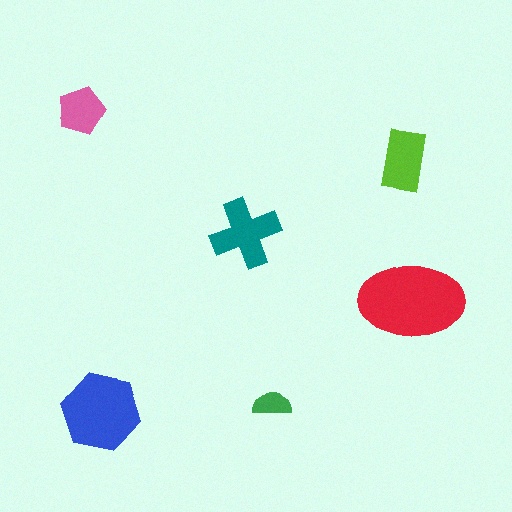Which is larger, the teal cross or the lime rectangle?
The teal cross.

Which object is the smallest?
The green semicircle.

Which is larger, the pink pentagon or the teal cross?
The teal cross.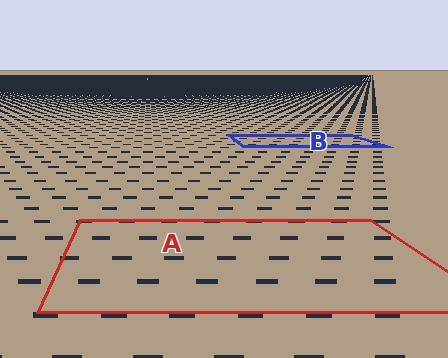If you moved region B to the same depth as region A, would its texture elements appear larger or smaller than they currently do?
They would appear larger. At a closer depth, the same texture elements are projected at a bigger on-screen size.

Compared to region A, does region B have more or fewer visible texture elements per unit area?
Region B has more texture elements per unit area — they are packed more densely because it is farther away.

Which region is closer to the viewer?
Region A is closer. The texture elements there are larger and more spread out.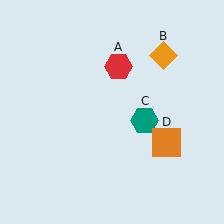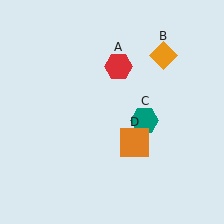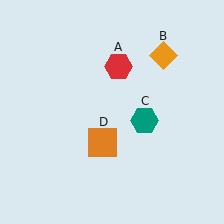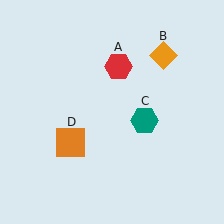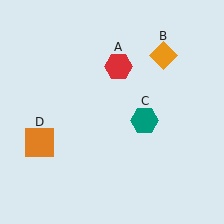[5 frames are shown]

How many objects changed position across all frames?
1 object changed position: orange square (object D).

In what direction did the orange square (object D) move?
The orange square (object D) moved left.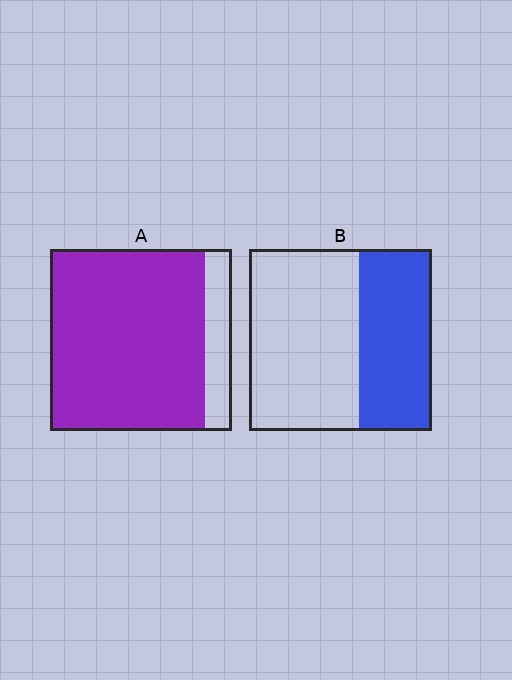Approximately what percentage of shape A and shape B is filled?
A is approximately 85% and B is approximately 40%.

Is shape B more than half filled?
No.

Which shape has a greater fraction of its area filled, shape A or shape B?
Shape A.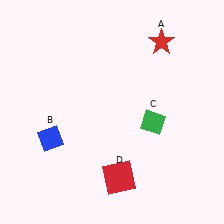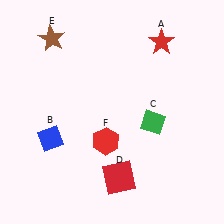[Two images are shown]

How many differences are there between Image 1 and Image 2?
There are 2 differences between the two images.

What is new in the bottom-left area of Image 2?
A red hexagon (F) was added in the bottom-left area of Image 2.